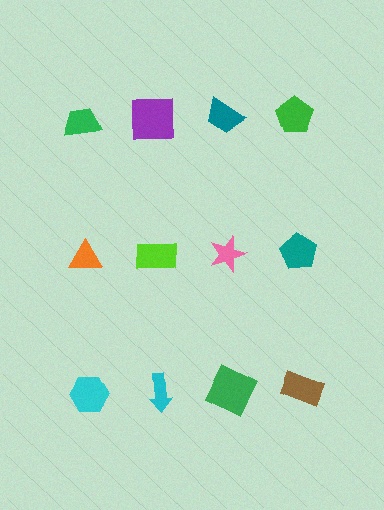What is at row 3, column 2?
A cyan arrow.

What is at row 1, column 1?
A green trapezoid.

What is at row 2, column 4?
A teal pentagon.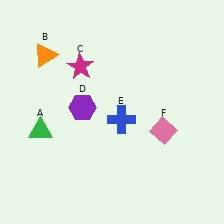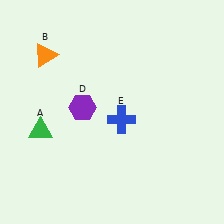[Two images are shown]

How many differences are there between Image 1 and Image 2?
There are 2 differences between the two images.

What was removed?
The magenta star (C), the pink diamond (F) were removed in Image 2.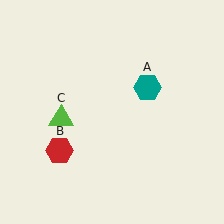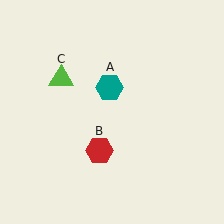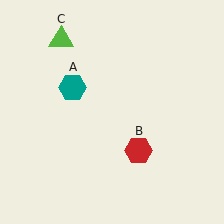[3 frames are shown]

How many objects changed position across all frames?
3 objects changed position: teal hexagon (object A), red hexagon (object B), lime triangle (object C).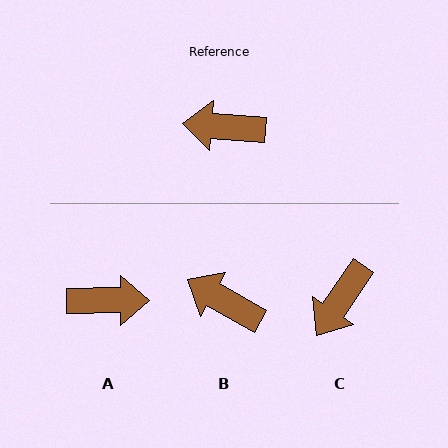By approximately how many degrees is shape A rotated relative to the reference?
Approximately 175 degrees clockwise.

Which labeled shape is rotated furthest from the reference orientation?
A, about 175 degrees away.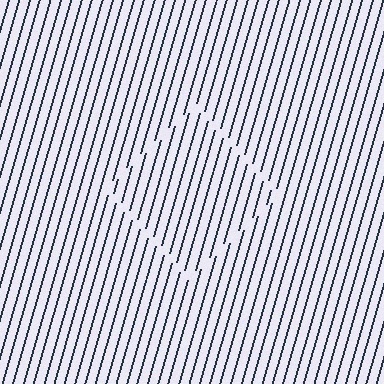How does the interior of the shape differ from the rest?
The interior of the shape contains the same grating, shifted by half a period — the contour is defined by the phase discontinuity where line-ends from the inner and outer gratings abut.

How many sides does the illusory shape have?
4 sides — the line-ends trace a square.